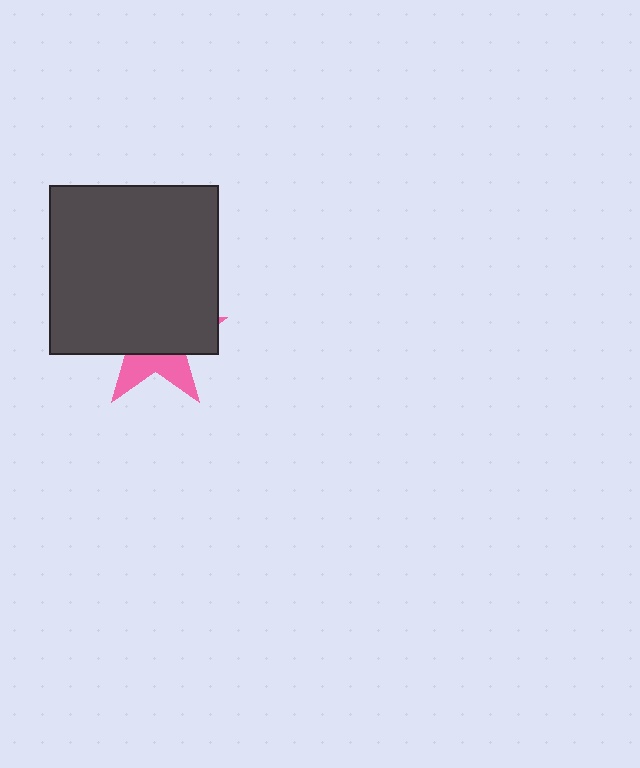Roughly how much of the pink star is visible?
A small part of it is visible (roughly 33%).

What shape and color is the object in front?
The object in front is a dark gray square.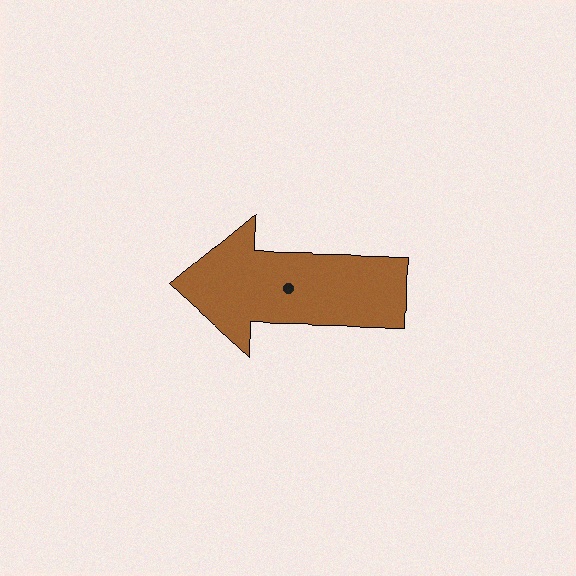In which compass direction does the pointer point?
West.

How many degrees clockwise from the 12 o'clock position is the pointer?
Approximately 271 degrees.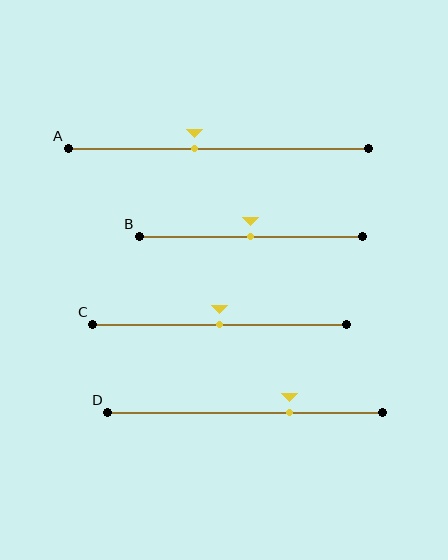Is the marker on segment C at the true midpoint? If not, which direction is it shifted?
Yes, the marker on segment C is at the true midpoint.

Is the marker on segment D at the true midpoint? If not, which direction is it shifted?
No, the marker on segment D is shifted to the right by about 16% of the segment length.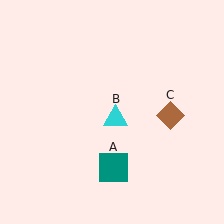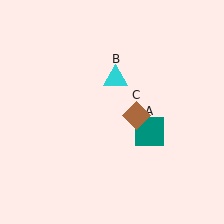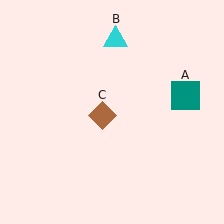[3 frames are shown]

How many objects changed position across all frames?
3 objects changed position: teal square (object A), cyan triangle (object B), brown diamond (object C).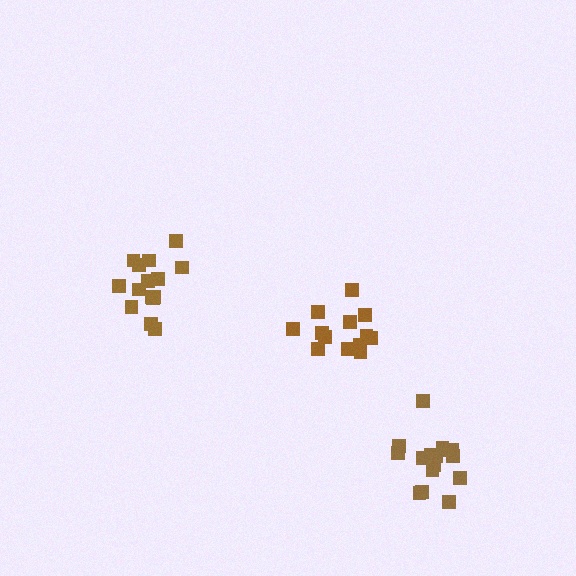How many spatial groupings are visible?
There are 3 spatial groupings.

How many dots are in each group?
Group 1: 15 dots, Group 2: 13 dots, Group 3: 17 dots (45 total).